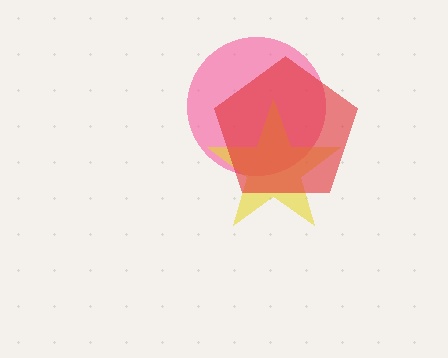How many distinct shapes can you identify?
There are 3 distinct shapes: a pink circle, a yellow star, a red pentagon.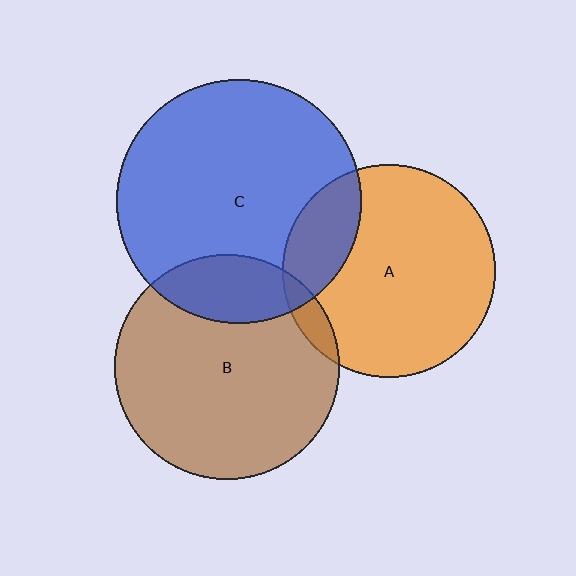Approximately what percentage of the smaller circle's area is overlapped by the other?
Approximately 20%.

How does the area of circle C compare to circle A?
Approximately 1.3 times.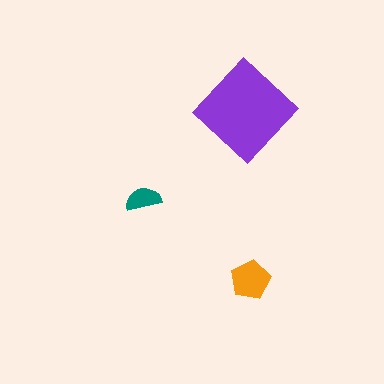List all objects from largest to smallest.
The purple diamond, the orange pentagon, the teal semicircle.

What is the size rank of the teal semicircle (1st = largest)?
3rd.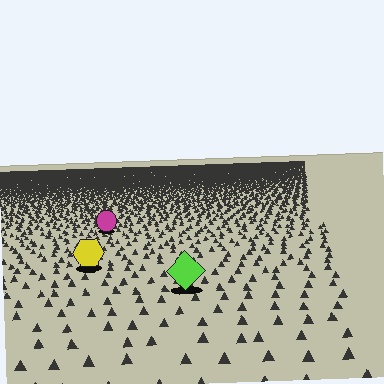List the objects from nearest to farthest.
From nearest to farthest: the lime diamond, the yellow hexagon, the magenta circle.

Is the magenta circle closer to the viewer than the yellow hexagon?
No. The yellow hexagon is closer — you can tell from the texture gradient: the ground texture is coarser near it.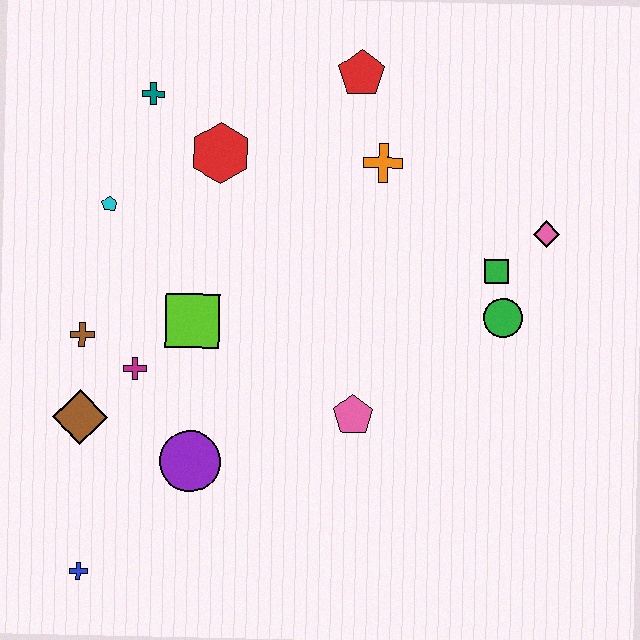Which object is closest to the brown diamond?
The magenta cross is closest to the brown diamond.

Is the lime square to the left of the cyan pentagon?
No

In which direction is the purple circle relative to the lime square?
The purple circle is below the lime square.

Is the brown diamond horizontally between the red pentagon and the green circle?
No